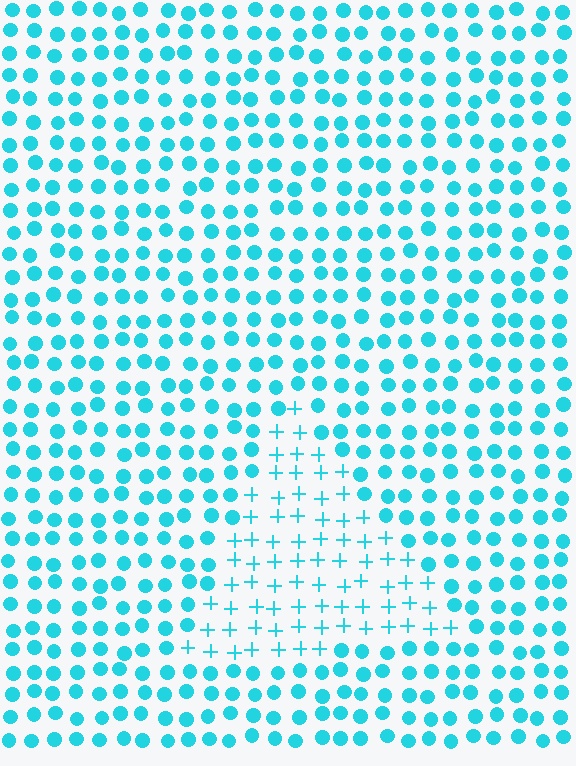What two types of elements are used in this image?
The image uses plus signs inside the triangle region and circles outside it.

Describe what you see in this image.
The image is filled with small cyan elements arranged in a uniform grid. A triangle-shaped region contains plus signs, while the surrounding area contains circles. The boundary is defined purely by the change in element shape.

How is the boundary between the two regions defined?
The boundary is defined by a change in element shape: plus signs inside vs. circles outside. All elements share the same color and spacing.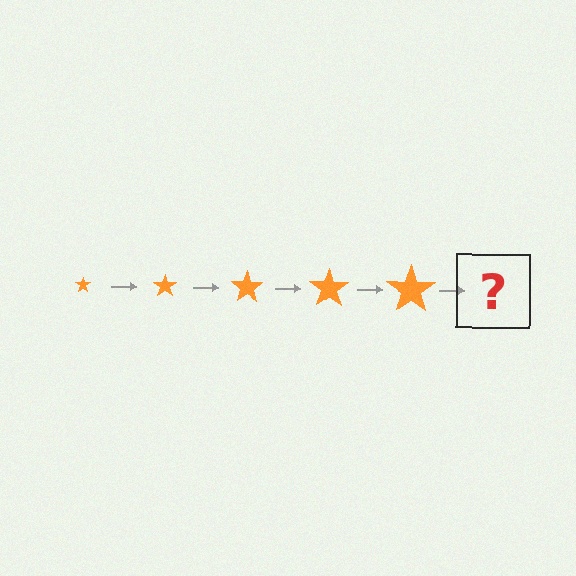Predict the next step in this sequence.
The next step is an orange star, larger than the previous one.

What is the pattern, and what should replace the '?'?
The pattern is that the star gets progressively larger each step. The '?' should be an orange star, larger than the previous one.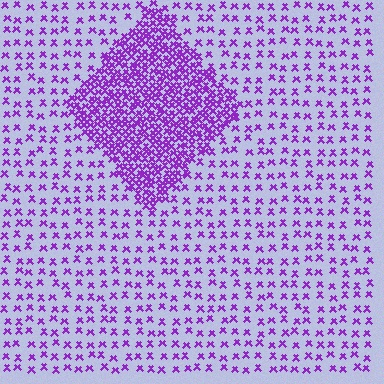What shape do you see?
I see a diamond.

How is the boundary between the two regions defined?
The boundary is defined by a change in element density (approximately 3.2x ratio). All elements are the same color, size, and shape.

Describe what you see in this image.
The image contains small purple elements arranged at two different densities. A diamond-shaped region is visible where the elements are more densely packed than the surrounding area.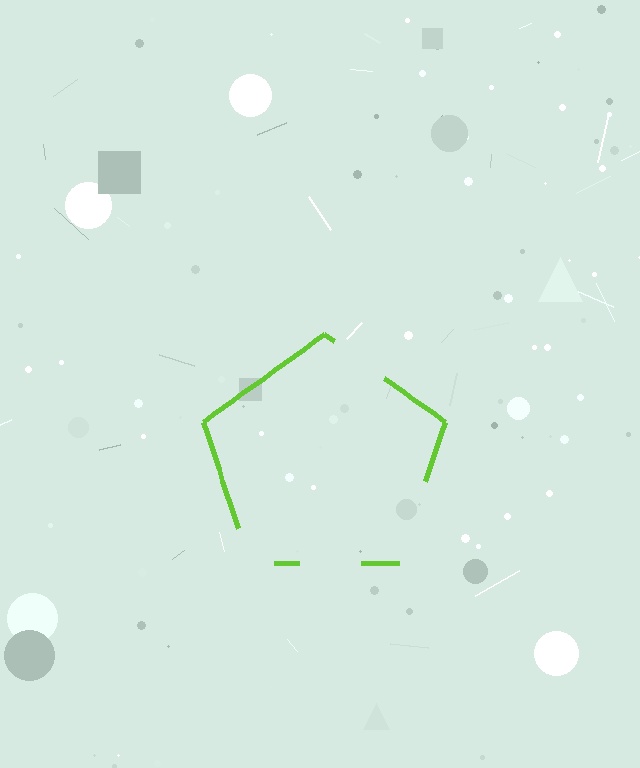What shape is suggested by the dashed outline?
The dashed outline suggests a pentagon.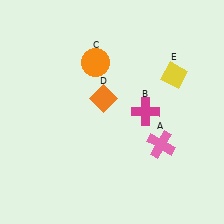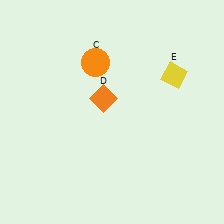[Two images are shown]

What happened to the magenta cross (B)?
The magenta cross (B) was removed in Image 2. It was in the top-right area of Image 1.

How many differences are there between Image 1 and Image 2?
There are 2 differences between the two images.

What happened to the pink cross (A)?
The pink cross (A) was removed in Image 2. It was in the bottom-right area of Image 1.